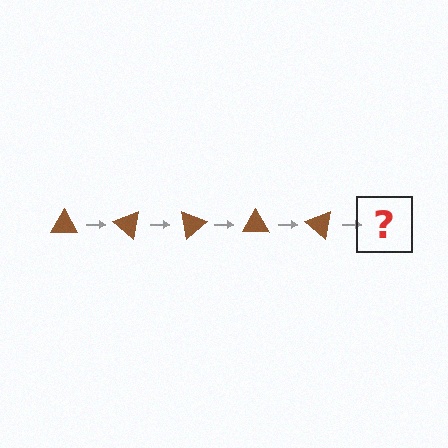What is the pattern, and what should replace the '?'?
The pattern is that the triangle rotates 40 degrees each step. The '?' should be a brown triangle rotated 200 degrees.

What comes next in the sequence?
The next element should be a brown triangle rotated 200 degrees.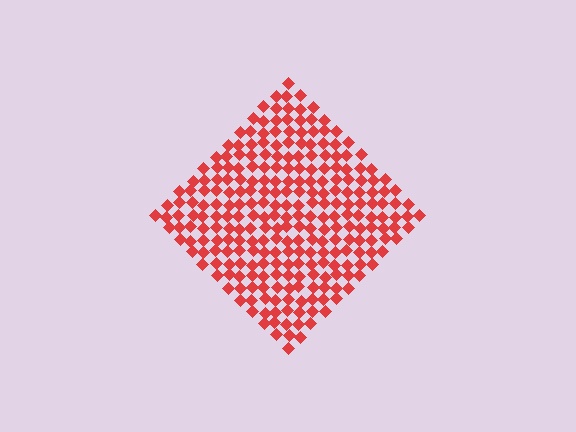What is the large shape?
The large shape is a diamond.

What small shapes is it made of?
It is made of small diamonds.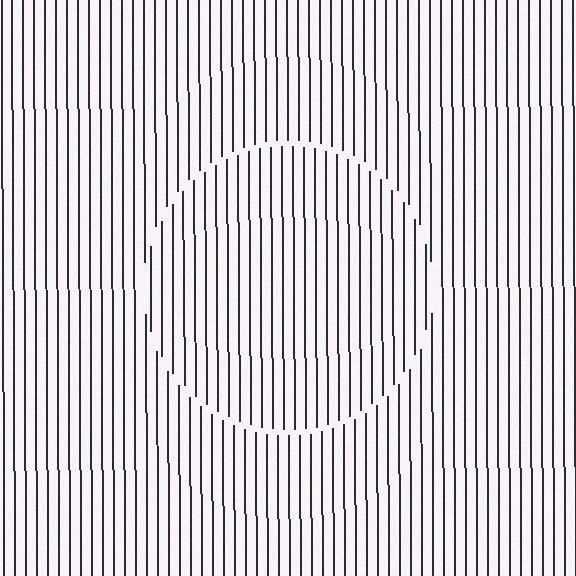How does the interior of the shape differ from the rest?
The interior of the shape contains the same grating, shifted by half a period — the contour is defined by the phase discontinuity where line-ends from the inner and outer gratings abut.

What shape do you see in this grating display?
An illusory circle. The interior of the shape contains the same grating, shifted by half a period — the contour is defined by the phase discontinuity where line-ends from the inner and outer gratings abut.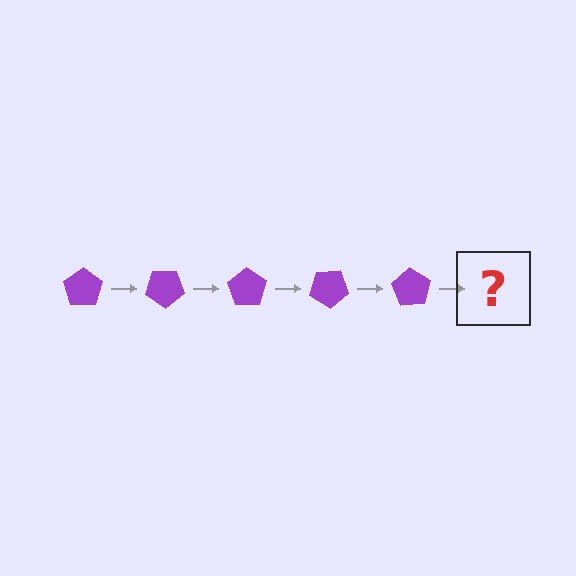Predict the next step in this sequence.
The next step is a purple pentagon rotated 175 degrees.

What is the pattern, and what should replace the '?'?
The pattern is that the pentagon rotates 35 degrees each step. The '?' should be a purple pentagon rotated 175 degrees.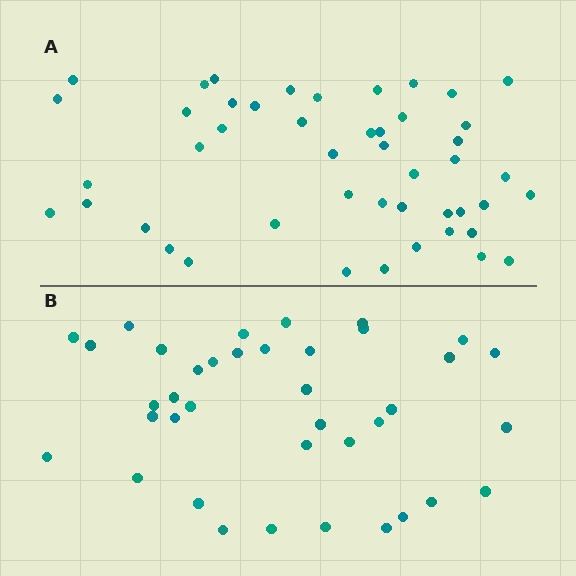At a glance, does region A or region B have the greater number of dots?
Region A (the top region) has more dots.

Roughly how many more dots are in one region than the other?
Region A has roughly 8 or so more dots than region B.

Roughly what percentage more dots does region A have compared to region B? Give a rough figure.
About 25% more.